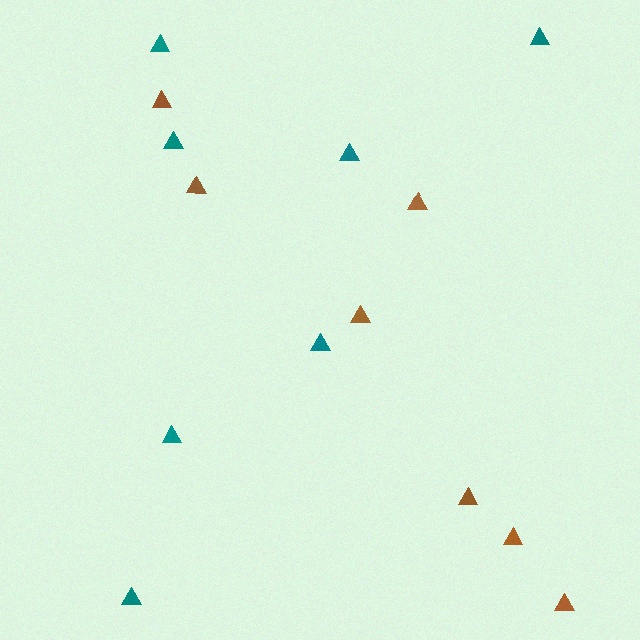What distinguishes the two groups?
There are 2 groups: one group of teal triangles (7) and one group of brown triangles (7).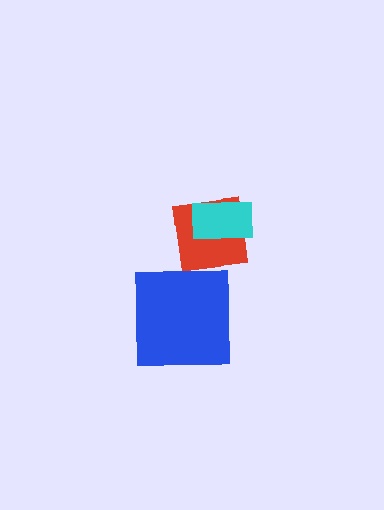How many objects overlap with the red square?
1 object overlaps with the red square.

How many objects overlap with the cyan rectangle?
1 object overlaps with the cyan rectangle.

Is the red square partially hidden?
Yes, it is partially covered by another shape.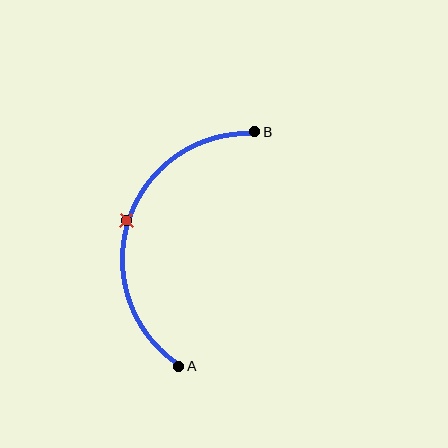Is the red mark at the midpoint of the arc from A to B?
Yes. The red mark lies on the arc at equal arc-length from both A and B — it is the arc midpoint.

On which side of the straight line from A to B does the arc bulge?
The arc bulges to the left of the straight line connecting A and B.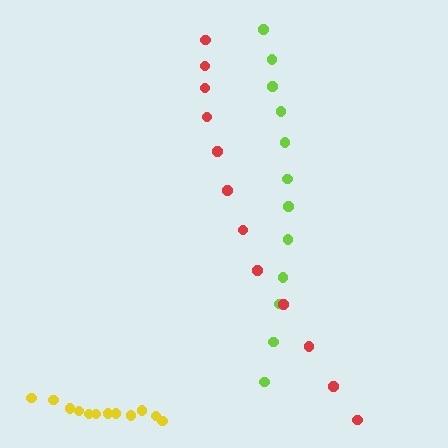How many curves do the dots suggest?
There are 3 distinct paths.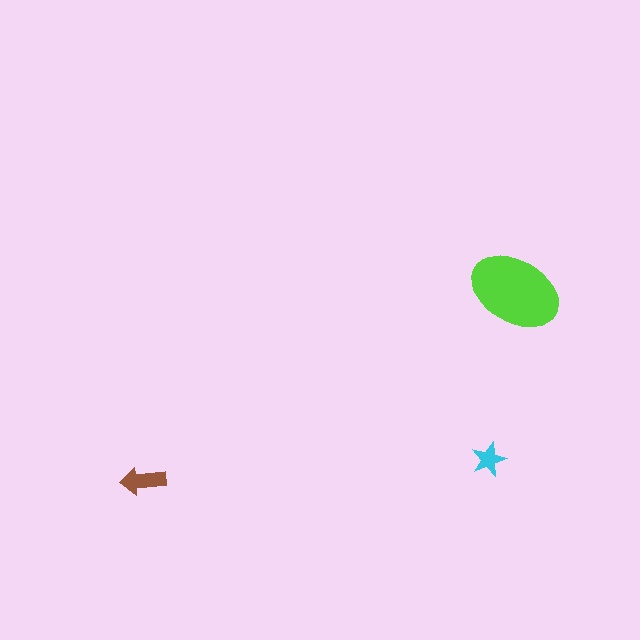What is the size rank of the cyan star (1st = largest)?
3rd.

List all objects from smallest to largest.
The cyan star, the brown arrow, the lime ellipse.